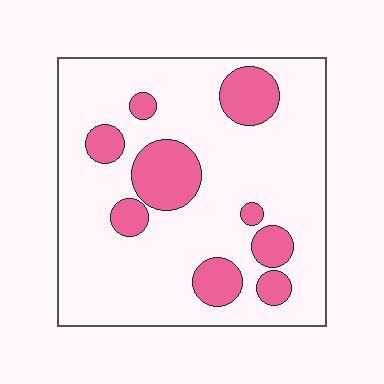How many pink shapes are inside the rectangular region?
9.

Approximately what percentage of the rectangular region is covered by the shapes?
Approximately 20%.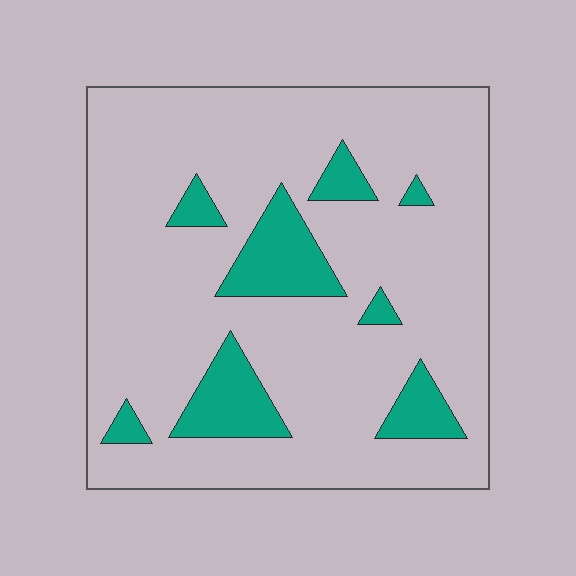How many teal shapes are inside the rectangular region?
8.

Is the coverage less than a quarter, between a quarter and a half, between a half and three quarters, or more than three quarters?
Less than a quarter.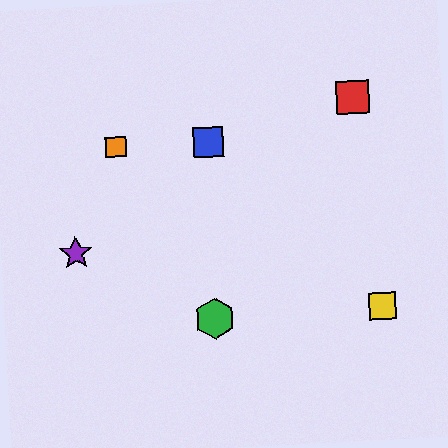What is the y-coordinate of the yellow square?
The yellow square is at y≈306.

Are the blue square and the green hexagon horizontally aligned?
No, the blue square is at y≈142 and the green hexagon is at y≈318.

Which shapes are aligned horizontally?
The blue square, the orange square are aligned horizontally.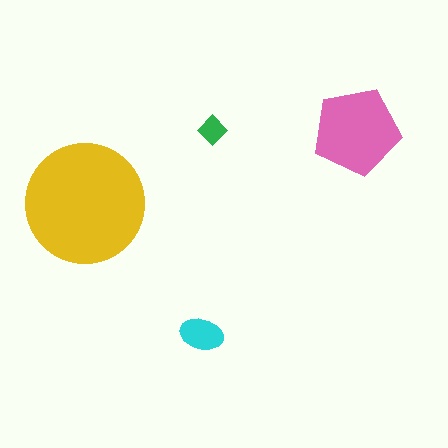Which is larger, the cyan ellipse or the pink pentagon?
The pink pentagon.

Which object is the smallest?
The green diamond.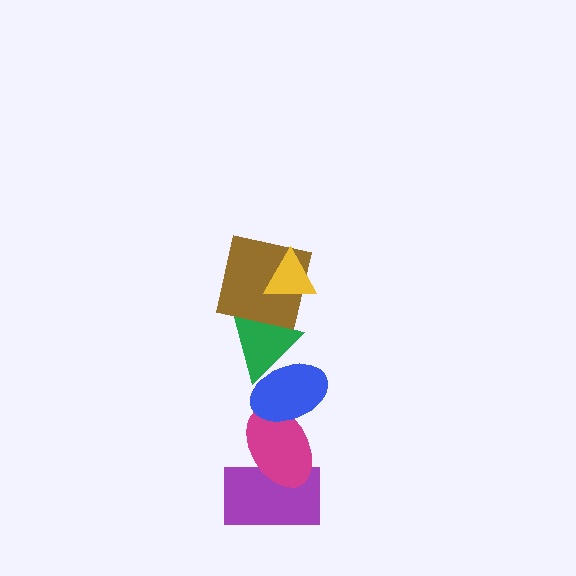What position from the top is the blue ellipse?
The blue ellipse is 4th from the top.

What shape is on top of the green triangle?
The brown square is on top of the green triangle.